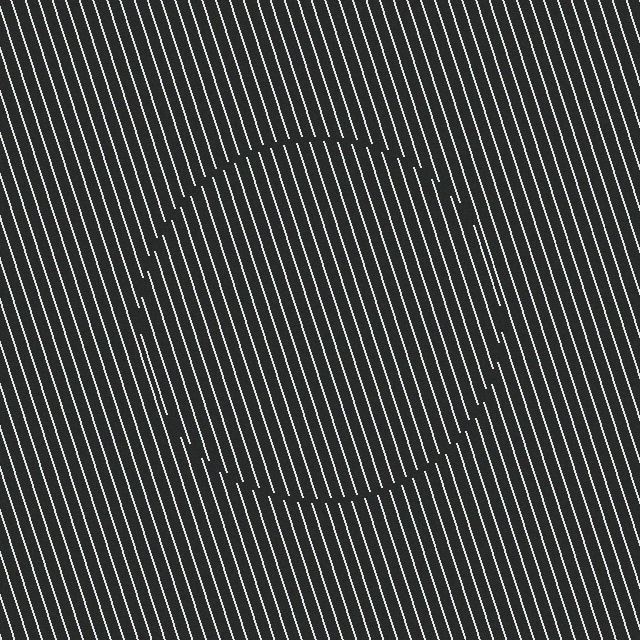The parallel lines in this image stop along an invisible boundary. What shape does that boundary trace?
An illusory circle. The interior of the shape contains the same grating, shifted by half a period — the contour is defined by the phase discontinuity where line-ends from the inner and outer gratings abut.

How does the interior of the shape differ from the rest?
The interior of the shape contains the same grating, shifted by half a period — the contour is defined by the phase discontinuity where line-ends from the inner and outer gratings abut.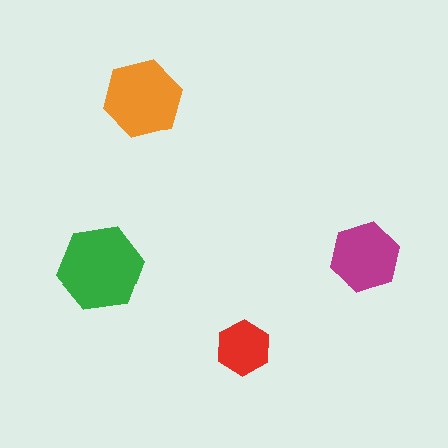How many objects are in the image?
There are 4 objects in the image.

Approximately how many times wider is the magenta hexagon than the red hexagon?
About 1.5 times wider.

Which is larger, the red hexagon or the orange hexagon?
The orange one.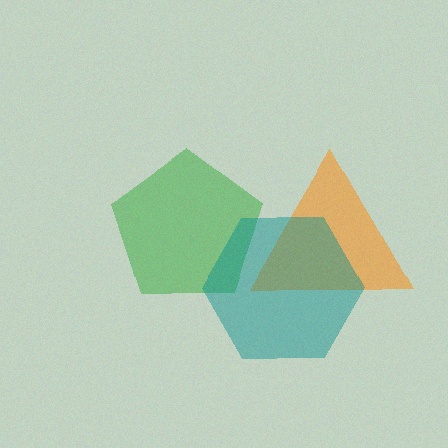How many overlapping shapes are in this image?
There are 3 overlapping shapes in the image.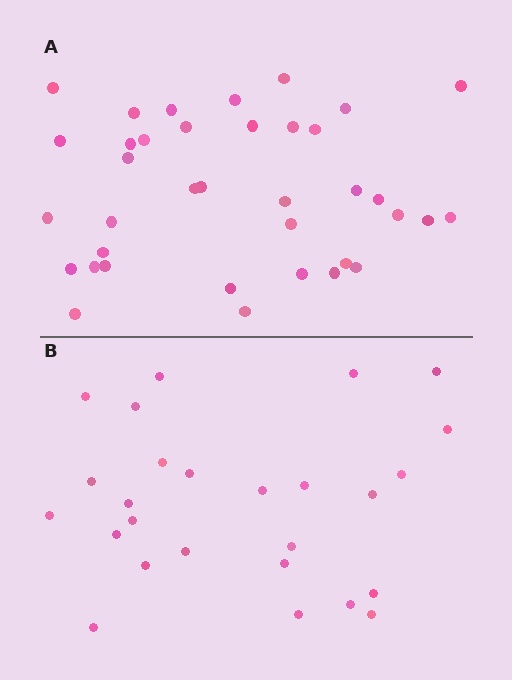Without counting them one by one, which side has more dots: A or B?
Region A (the top region) has more dots.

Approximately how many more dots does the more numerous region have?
Region A has roughly 12 or so more dots than region B.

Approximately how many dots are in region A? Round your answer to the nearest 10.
About 40 dots. (The exact count is 37, which rounds to 40.)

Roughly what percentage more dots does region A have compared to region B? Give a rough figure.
About 40% more.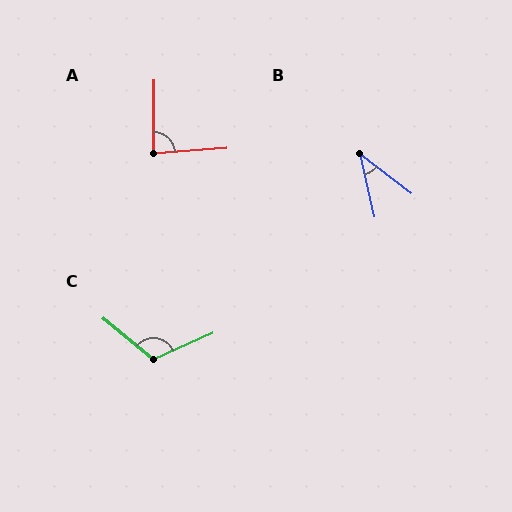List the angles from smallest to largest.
B (39°), A (86°), C (117°).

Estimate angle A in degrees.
Approximately 86 degrees.